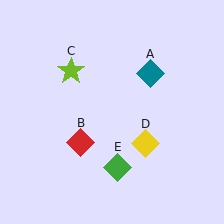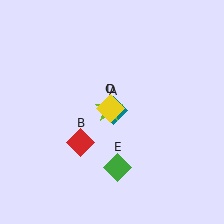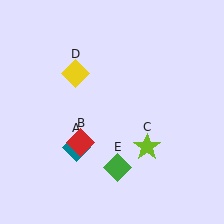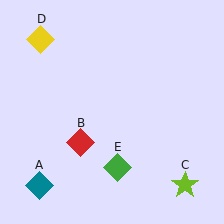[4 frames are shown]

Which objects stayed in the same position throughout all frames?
Red diamond (object B) and green diamond (object E) remained stationary.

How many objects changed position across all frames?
3 objects changed position: teal diamond (object A), lime star (object C), yellow diamond (object D).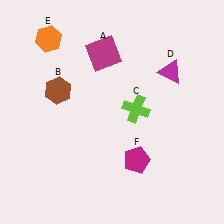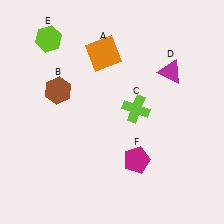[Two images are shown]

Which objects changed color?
A changed from magenta to orange. E changed from orange to lime.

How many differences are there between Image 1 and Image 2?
There are 2 differences between the two images.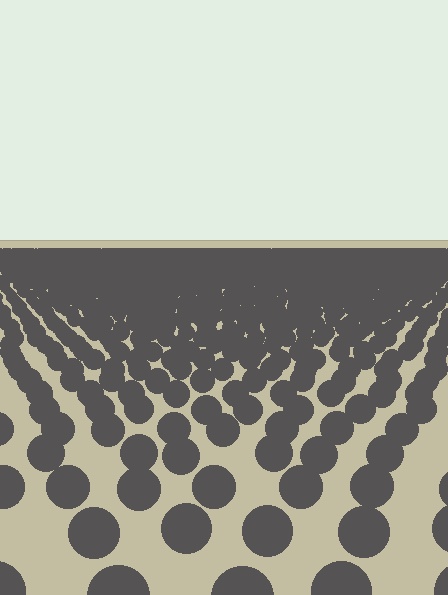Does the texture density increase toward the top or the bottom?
Density increases toward the top.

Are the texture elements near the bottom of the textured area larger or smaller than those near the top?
Larger. Near the bottom, elements are closer to the viewer and appear at a bigger on-screen size.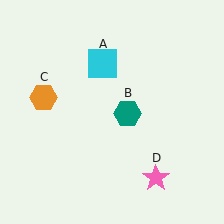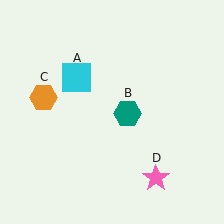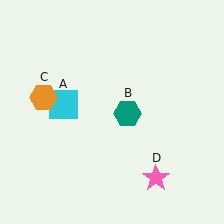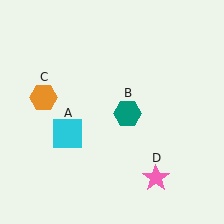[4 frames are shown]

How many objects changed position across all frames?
1 object changed position: cyan square (object A).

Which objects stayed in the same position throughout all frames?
Teal hexagon (object B) and orange hexagon (object C) and pink star (object D) remained stationary.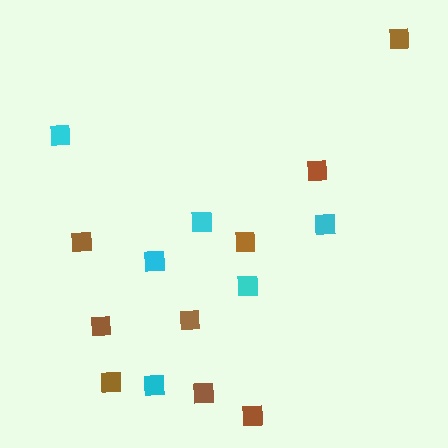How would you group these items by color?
There are 2 groups: one group of cyan squares (6) and one group of brown squares (9).